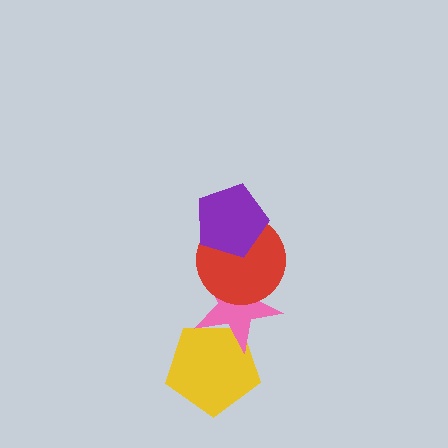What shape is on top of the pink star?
The red circle is on top of the pink star.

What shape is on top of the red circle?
The purple pentagon is on top of the red circle.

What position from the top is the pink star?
The pink star is 3rd from the top.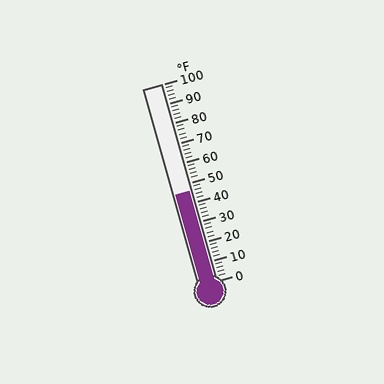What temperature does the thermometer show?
The thermometer shows approximately 46°F.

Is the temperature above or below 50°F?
The temperature is below 50°F.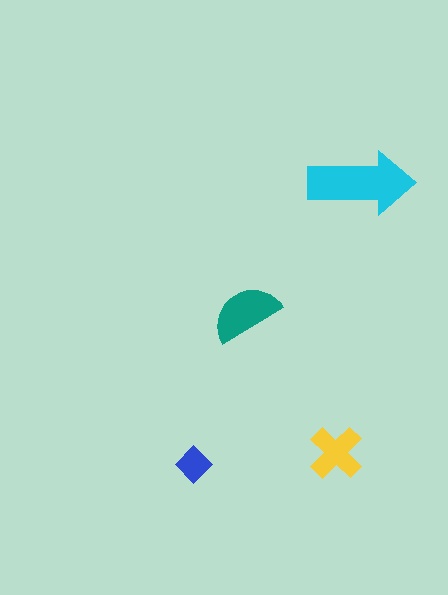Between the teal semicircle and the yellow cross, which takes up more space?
The teal semicircle.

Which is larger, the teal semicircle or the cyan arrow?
The cyan arrow.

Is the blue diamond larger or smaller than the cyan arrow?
Smaller.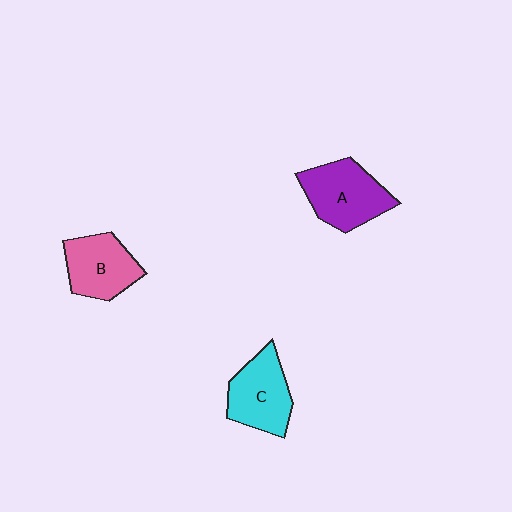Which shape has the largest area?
Shape A (purple).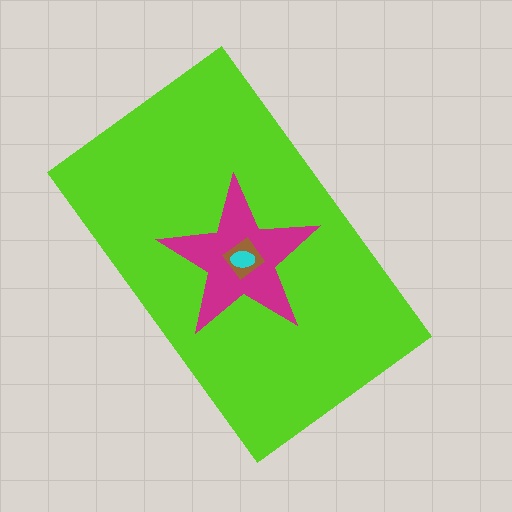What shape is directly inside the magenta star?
The brown diamond.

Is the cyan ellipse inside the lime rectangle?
Yes.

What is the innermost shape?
The cyan ellipse.